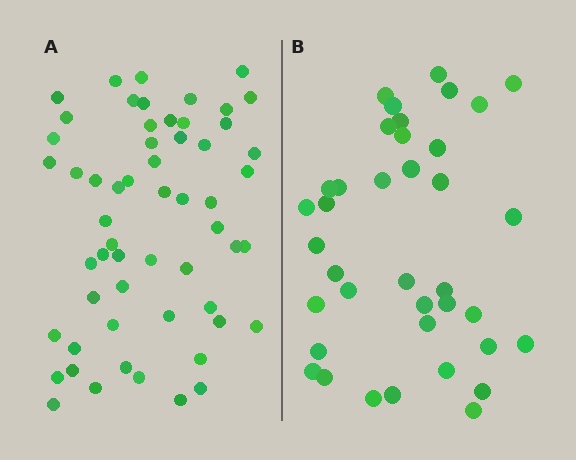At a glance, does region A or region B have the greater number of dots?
Region A (the left region) has more dots.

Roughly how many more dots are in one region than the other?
Region A has approximately 20 more dots than region B.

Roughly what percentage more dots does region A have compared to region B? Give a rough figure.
About 50% more.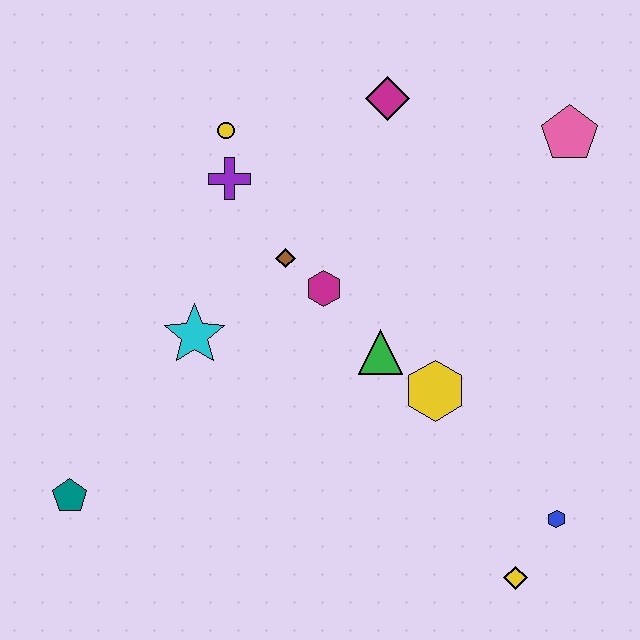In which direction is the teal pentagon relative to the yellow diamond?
The teal pentagon is to the left of the yellow diamond.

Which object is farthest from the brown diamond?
The yellow diamond is farthest from the brown diamond.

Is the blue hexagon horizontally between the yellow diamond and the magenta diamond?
No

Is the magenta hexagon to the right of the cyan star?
Yes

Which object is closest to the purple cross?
The yellow circle is closest to the purple cross.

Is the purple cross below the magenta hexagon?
No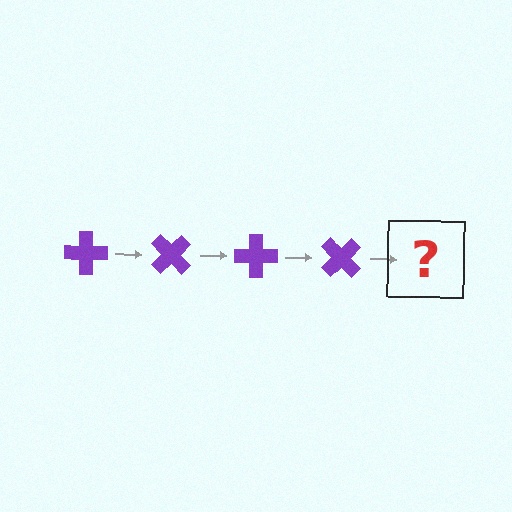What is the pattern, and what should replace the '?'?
The pattern is that the cross rotates 45 degrees each step. The '?' should be a purple cross rotated 180 degrees.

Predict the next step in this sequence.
The next step is a purple cross rotated 180 degrees.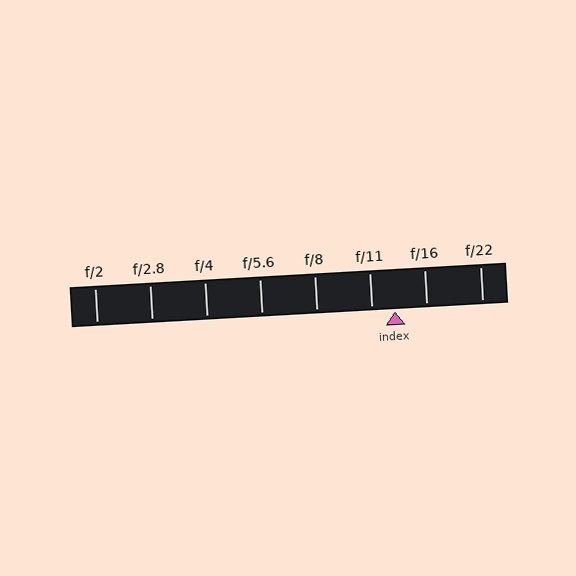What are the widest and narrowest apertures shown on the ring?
The widest aperture shown is f/2 and the narrowest is f/22.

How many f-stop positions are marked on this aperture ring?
There are 8 f-stop positions marked.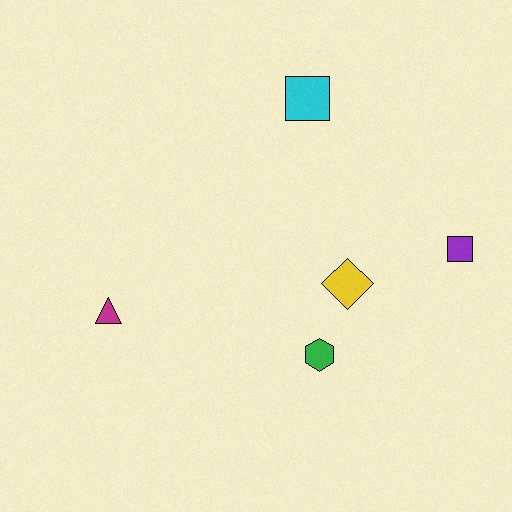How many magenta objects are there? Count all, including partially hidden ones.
There is 1 magenta object.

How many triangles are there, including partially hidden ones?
There is 1 triangle.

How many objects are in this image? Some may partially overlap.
There are 5 objects.